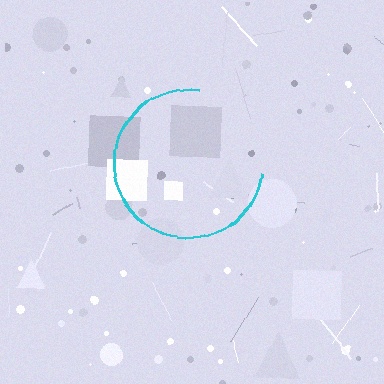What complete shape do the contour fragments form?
The contour fragments form a circle.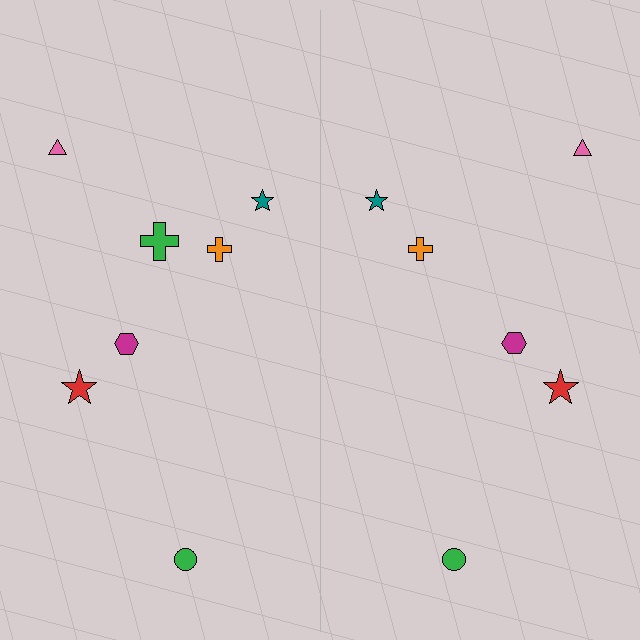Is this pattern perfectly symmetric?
No, the pattern is not perfectly symmetric. A green cross is missing from the right side.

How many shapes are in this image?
There are 13 shapes in this image.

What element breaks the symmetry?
A green cross is missing from the right side.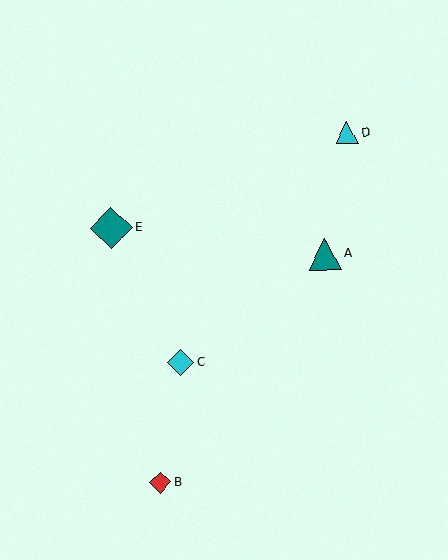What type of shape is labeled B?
Shape B is a red diamond.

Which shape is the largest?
The teal diamond (labeled E) is the largest.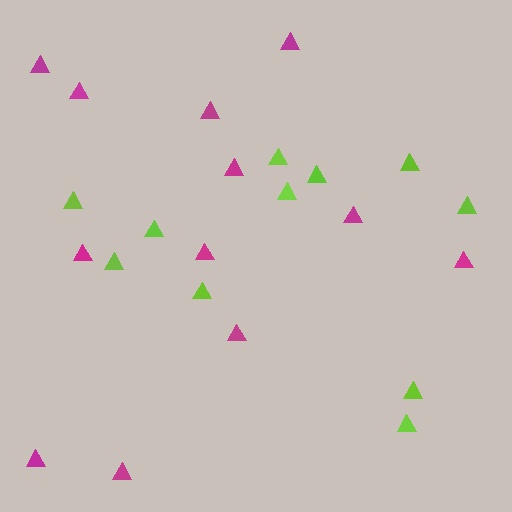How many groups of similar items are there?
There are 2 groups: one group of magenta triangles (12) and one group of lime triangles (11).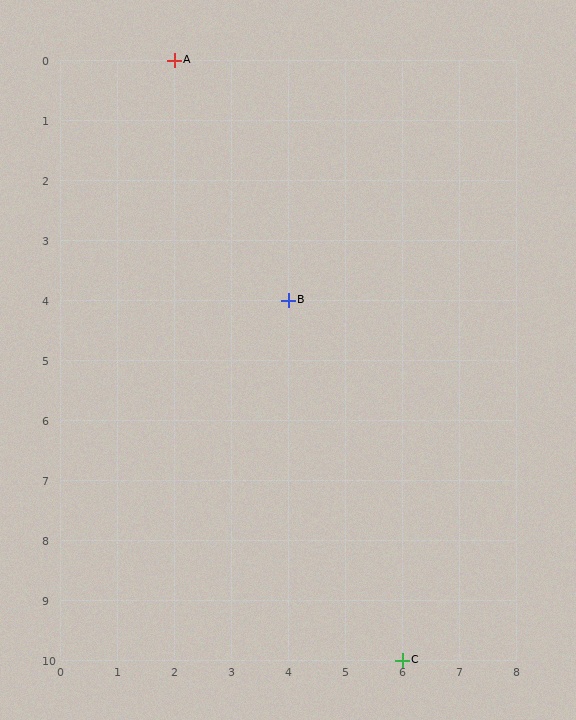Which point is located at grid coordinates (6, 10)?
Point C is at (6, 10).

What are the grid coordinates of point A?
Point A is at grid coordinates (2, 0).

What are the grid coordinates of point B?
Point B is at grid coordinates (4, 4).